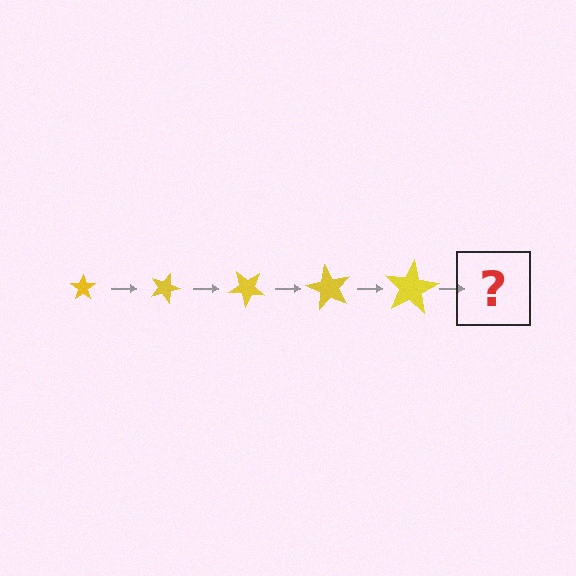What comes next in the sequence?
The next element should be a star, larger than the previous one and rotated 100 degrees from the start.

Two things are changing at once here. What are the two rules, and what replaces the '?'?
The two rules are that the star grows larger each step and it rotates 20 degrees each step. The '?' should be a star, larger than the previous one and rotated 100 degrees from the start.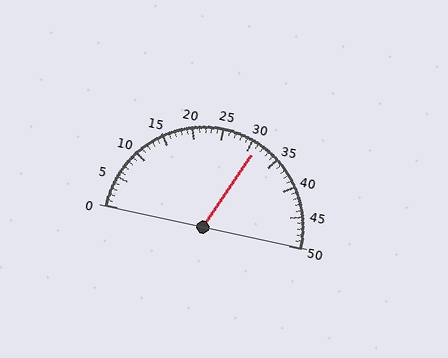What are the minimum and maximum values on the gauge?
The gauge ranges from 0 to 50.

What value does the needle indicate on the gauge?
The needle indicates approximately 31.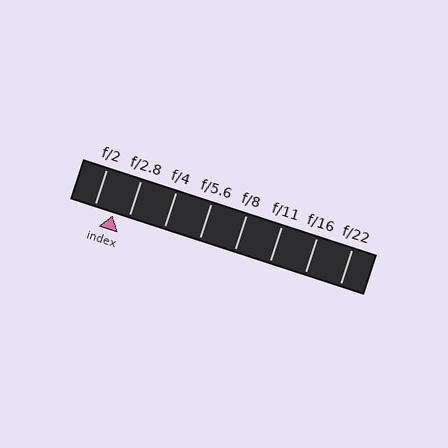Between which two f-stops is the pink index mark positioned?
The index mark is between f/2 and f/2.8.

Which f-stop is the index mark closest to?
The index mark is closest to f/2.8.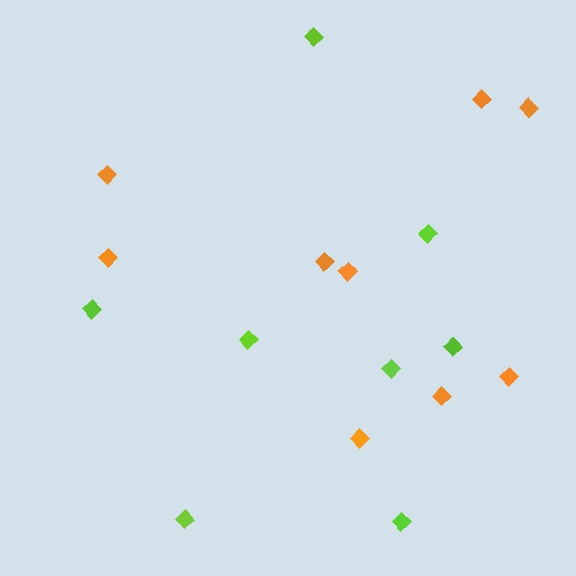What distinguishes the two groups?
There are 2 groups: one group of lime diamonds (8) and one group of orange diamonds (9).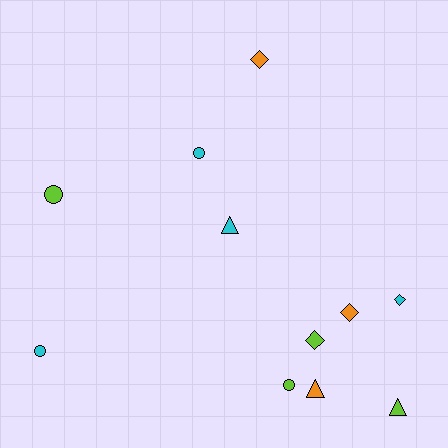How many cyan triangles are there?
There is 1 cyan triangle.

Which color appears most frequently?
Cyan, with 4 objects.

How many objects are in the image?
There are 11 objects.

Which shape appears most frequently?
Circle, with 4 objects.